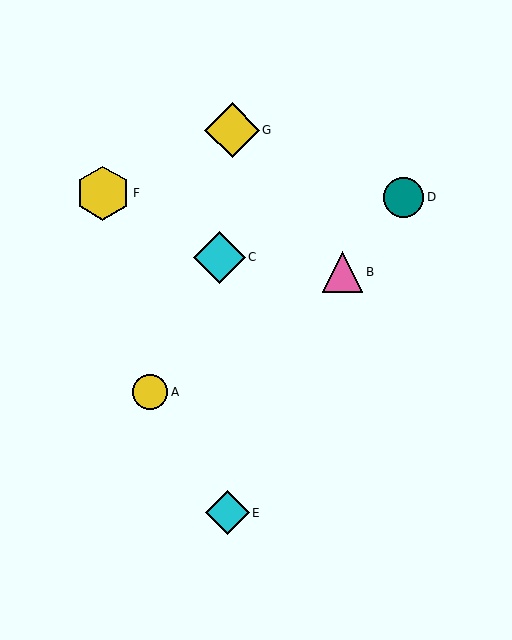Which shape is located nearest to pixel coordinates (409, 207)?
The teal circle (labeled D) at (404, 197) is nearest to that location.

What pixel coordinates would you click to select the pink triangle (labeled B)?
Click at (342, 272) to select the pink triangle B.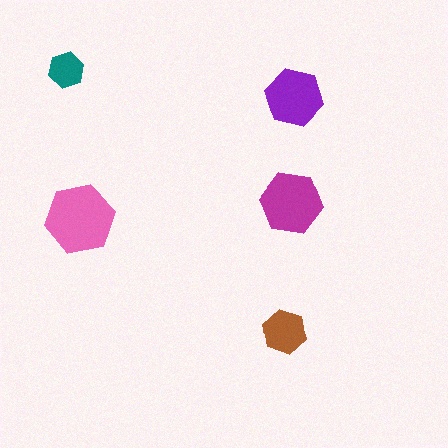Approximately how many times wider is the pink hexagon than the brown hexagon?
About 1.5 times wider.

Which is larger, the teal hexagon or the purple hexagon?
The purple one.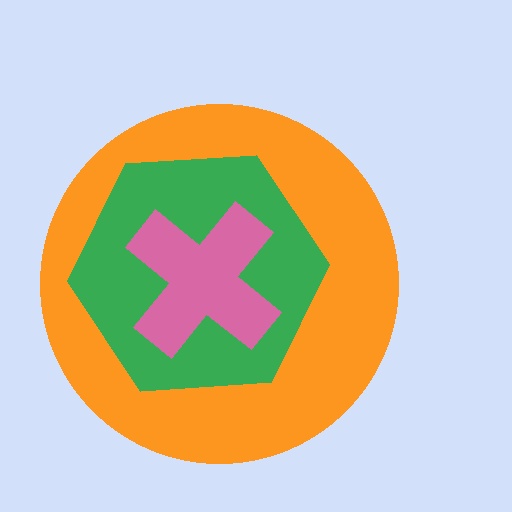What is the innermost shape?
The pink cross.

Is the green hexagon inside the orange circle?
Yes.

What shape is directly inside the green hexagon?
The pink cross.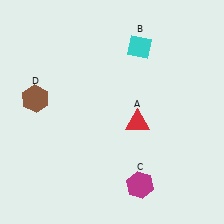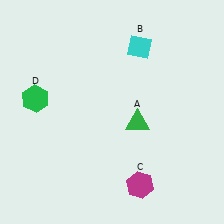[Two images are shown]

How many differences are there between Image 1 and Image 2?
There are 2 differences between the two images.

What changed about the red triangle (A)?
In Image 1, A is red. In Image 2, it changed to green.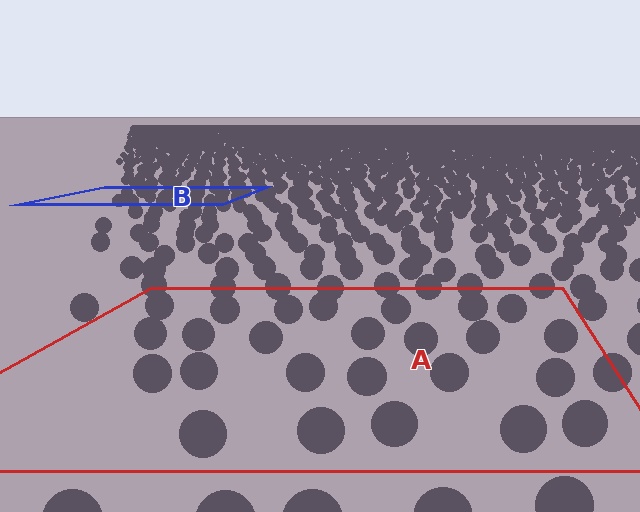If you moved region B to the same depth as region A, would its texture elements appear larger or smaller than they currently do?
They would appear larger. At a closer depth, the same texture elements are projected at a bigger on-screen size.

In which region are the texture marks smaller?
The texture marks are smaller in region B, because it is farther away.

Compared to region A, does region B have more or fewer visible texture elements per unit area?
Region B has more texture elements per unit area — they are packed more densely because it is farther away.